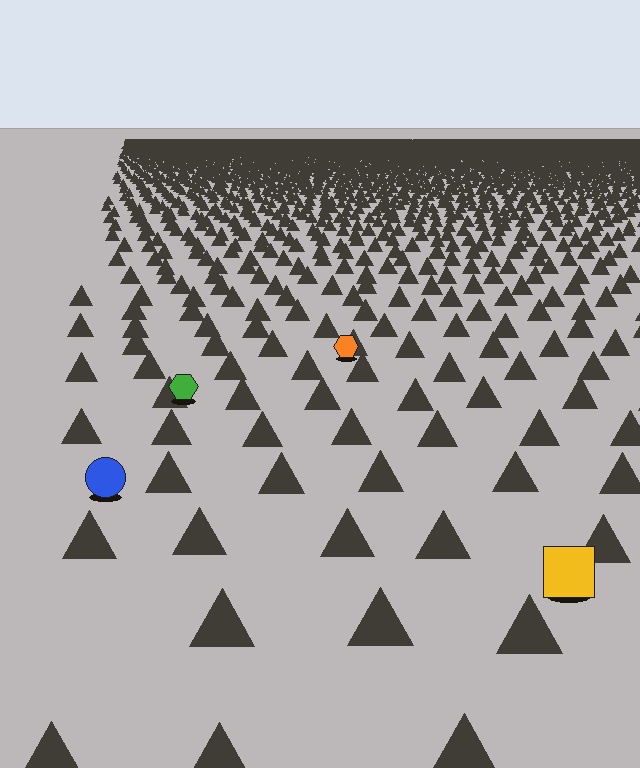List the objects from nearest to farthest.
From nearest to farthest: the yellow square, the blue circle, the green hexagon, the orange hexagon.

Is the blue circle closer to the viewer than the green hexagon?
Yes. The blue circle is closer — you can tell from the texture gradient: the ground texture is coarser near it.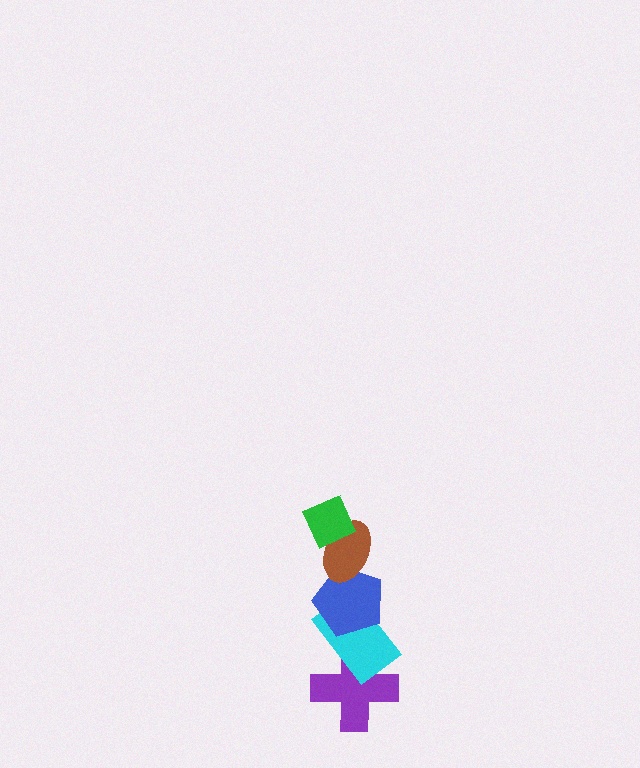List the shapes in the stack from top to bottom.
From top to bottom: the green diamond, the brown ellipse, the blue pentagon, the cyan rectangle, the purple cross.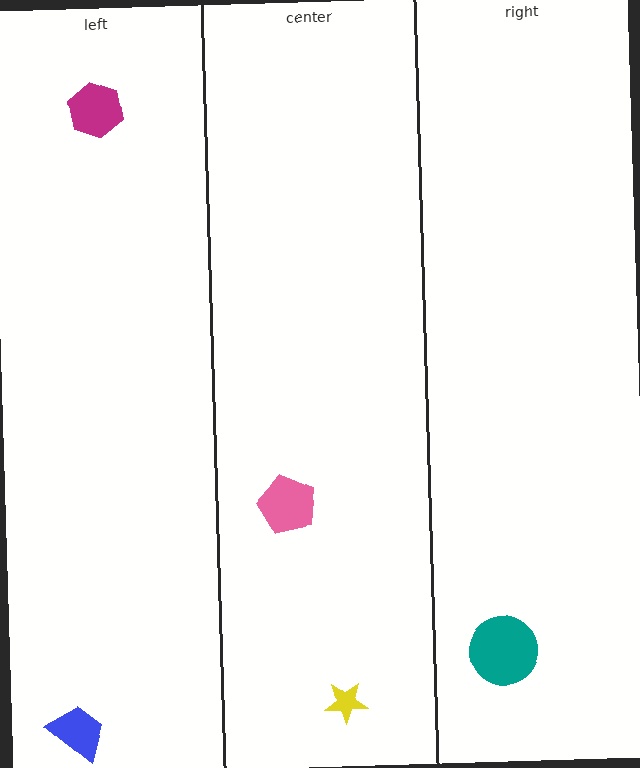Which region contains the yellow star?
The center region.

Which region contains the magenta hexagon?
The left region.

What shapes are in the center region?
The yellow star, the pink pentagon.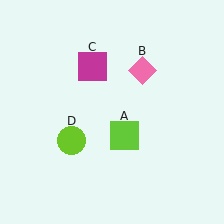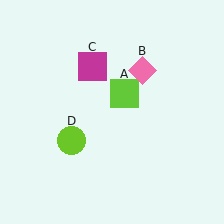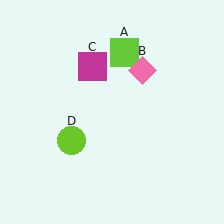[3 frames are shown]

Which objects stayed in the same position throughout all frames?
Pink diamond (object B) and magenta square (object C) and lime circle (object D) remained stationary.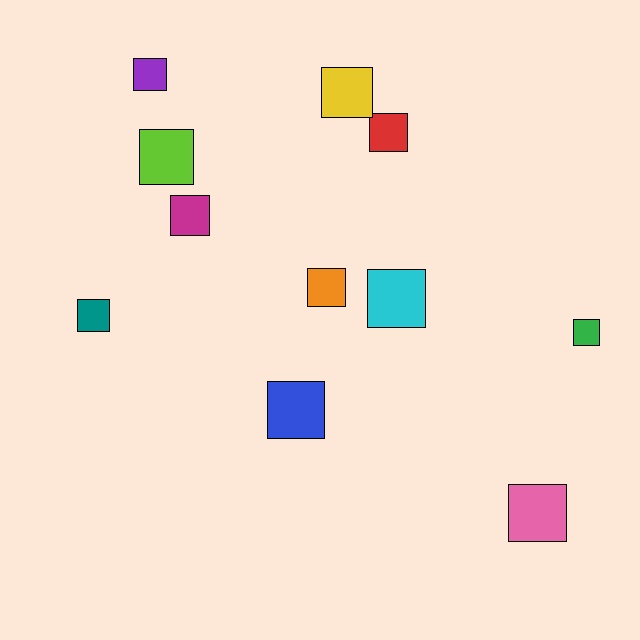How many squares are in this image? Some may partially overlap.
There are 11 squares.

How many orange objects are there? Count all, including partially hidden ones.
There is 1 orange object.